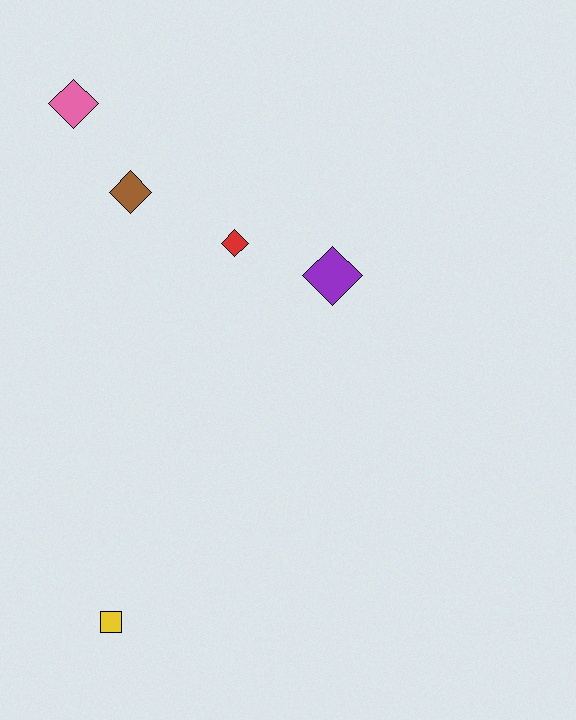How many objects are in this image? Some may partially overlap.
There are 5 objects.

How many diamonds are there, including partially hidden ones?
There are 4 diamonds.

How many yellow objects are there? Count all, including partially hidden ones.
There is 1 yellow object.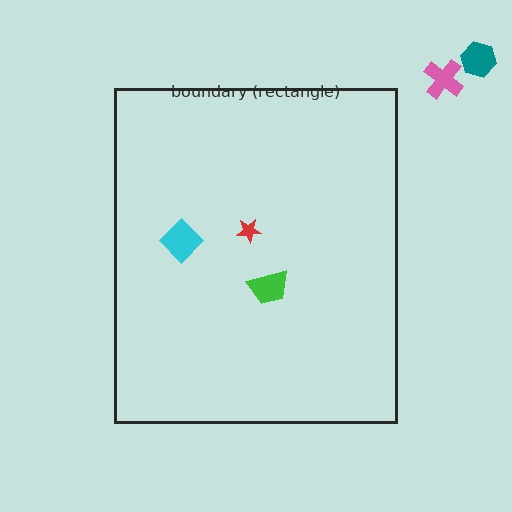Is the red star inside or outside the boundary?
Inside.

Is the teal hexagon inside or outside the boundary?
Outside.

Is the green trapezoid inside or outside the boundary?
Inside.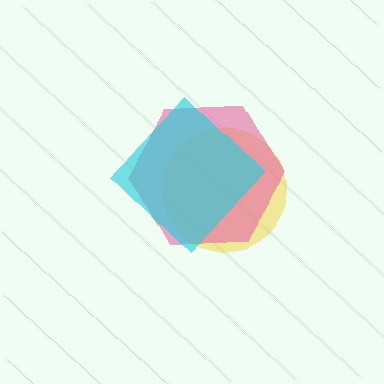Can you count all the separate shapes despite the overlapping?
Yes, there are 3 separate shapes.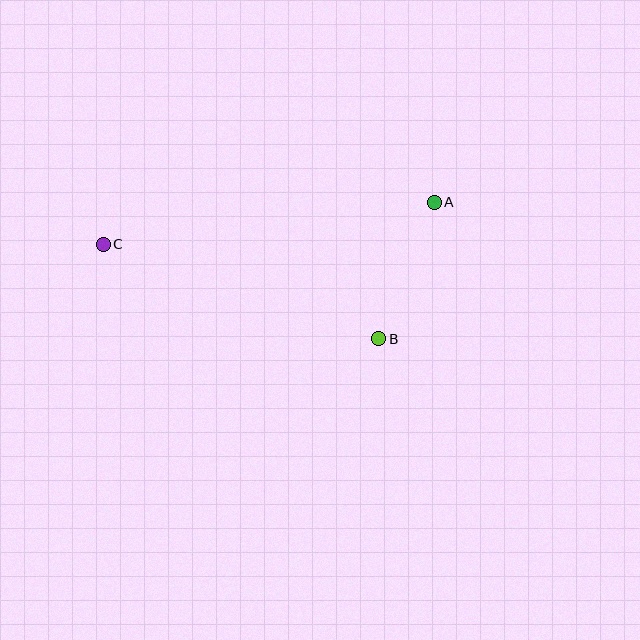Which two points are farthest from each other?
Points A and C are farthest from each other.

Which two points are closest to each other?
Points A and B are closest to each other.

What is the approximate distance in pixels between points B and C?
The distance between B and C is approximately 291 pixels.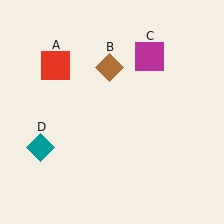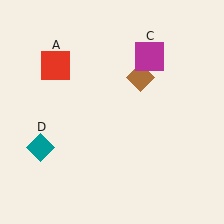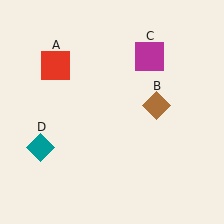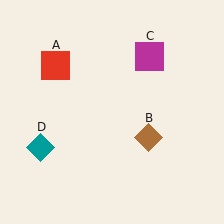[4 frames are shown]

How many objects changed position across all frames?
1 object changed position: brown diamond (object B).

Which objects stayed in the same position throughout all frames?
Red square (object A) and magenta square (object C) and teal diamond (object D) remained stationary.